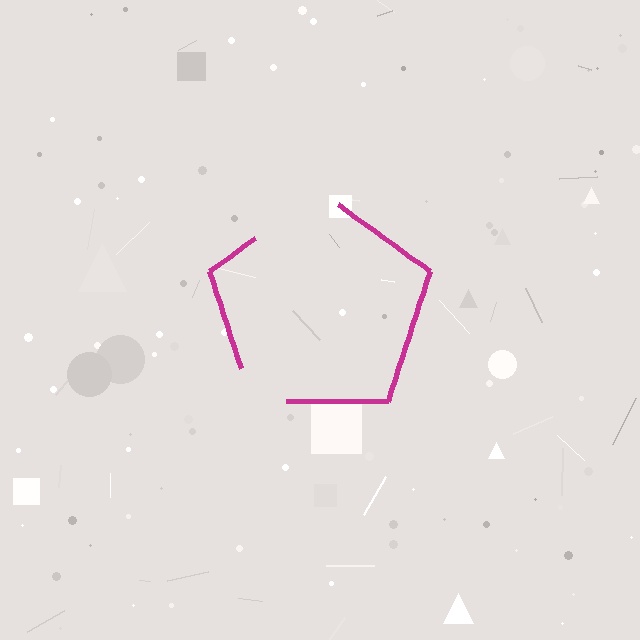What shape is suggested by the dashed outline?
The dashed outline suggests a pentagon.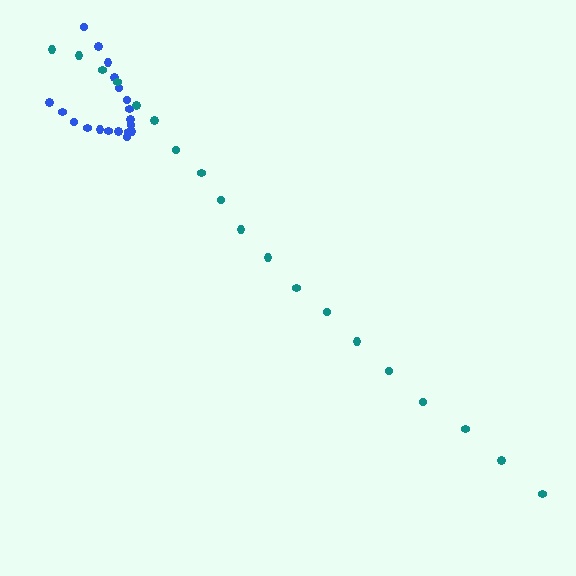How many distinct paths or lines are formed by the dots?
There are 2 distinct paths.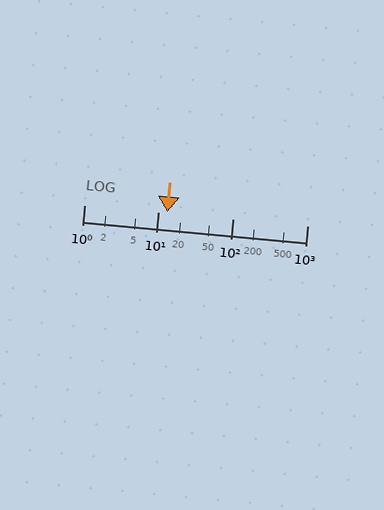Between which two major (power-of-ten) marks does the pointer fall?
The pointer is between 10 and 100.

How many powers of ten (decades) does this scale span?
The scale spans 3 decades, from 1 to 1000.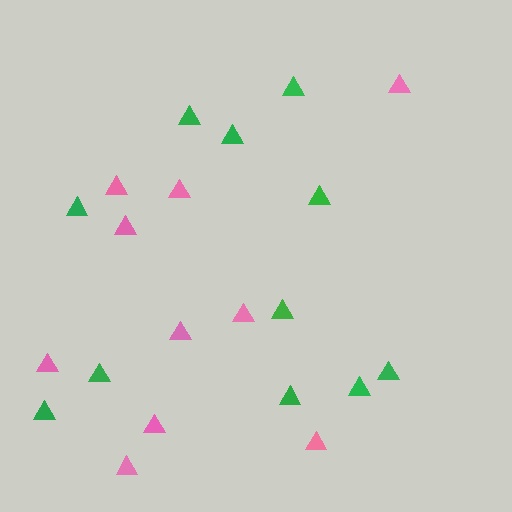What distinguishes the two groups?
There are 2 groups: one group of green triangles (11) and one group of pink triangles (10).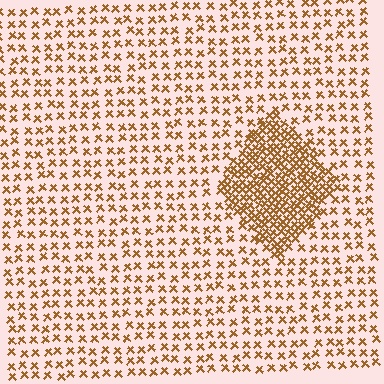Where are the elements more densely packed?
The elements are more densely packed inside the diamond boundary.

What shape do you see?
I see a diamond.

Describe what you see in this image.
The image contains small brown elements arranged at two different densities. A diamond-shaped region is visible where the elements are more densely packed than the surrounding area.